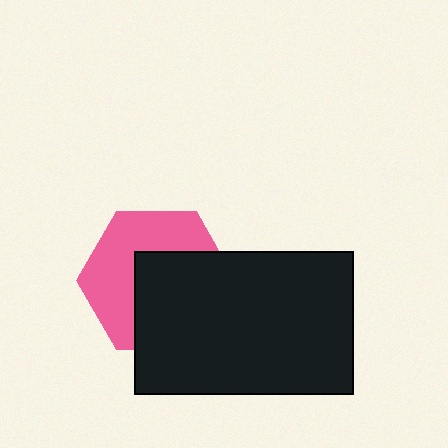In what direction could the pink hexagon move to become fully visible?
The pink hexagon could move toward the upper-left. That would shift it out from behind the black rectangle entirely.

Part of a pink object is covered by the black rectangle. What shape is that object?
It is a hexagon.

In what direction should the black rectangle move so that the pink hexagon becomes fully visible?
The black rectangle should move toward the lower-right. That is the shortest direction to clear the overlap and leave the pink hexagon fully visible.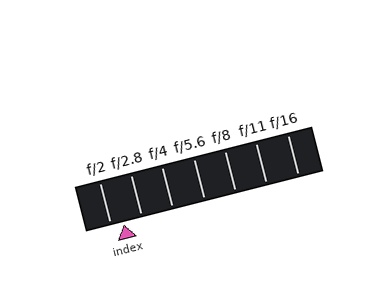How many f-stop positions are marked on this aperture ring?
There are 7 f-stop positions marked.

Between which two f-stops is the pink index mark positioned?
The index mark is between f/2 and f/2.8.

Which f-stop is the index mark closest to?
The index mark is closest to f/2.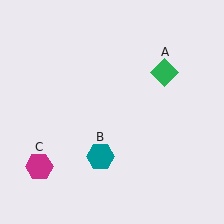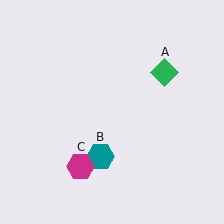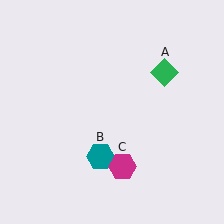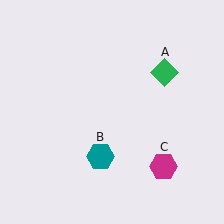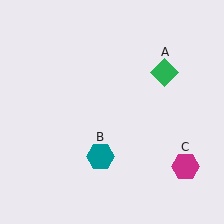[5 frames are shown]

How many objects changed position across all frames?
1 object changed position: magenta hexagon (object C).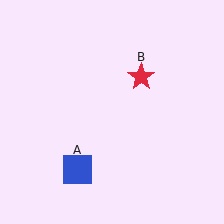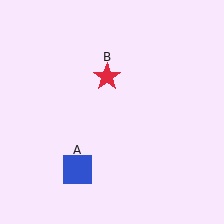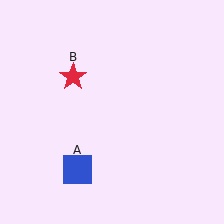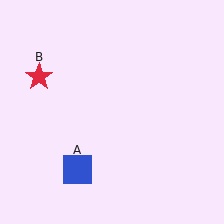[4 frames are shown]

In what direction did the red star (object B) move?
The red star (object B) moved left.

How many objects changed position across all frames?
1 object changed position: red star (object B).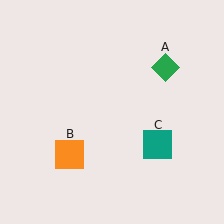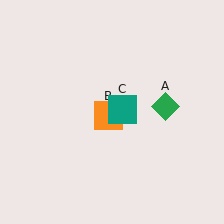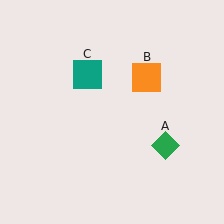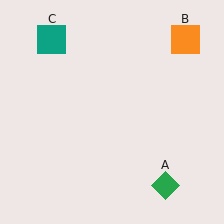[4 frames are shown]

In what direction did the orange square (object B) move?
The orange square (object B) moved up and to the right.